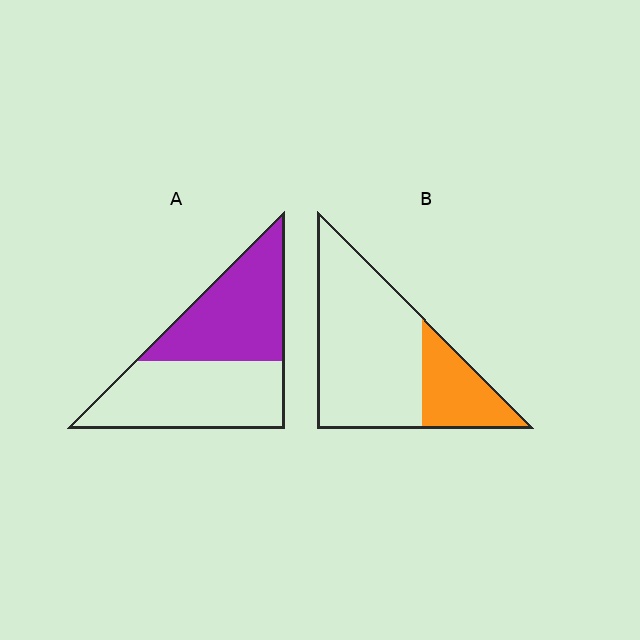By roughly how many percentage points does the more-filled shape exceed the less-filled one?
By roughly 20 percentage points (A over B).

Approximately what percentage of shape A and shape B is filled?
A is approximately 45% and B is approximately 25%.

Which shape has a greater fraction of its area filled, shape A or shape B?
Shape A.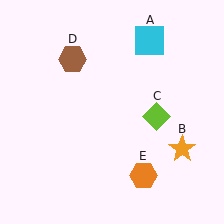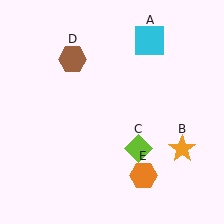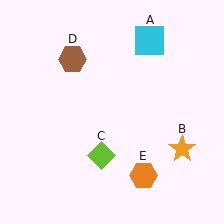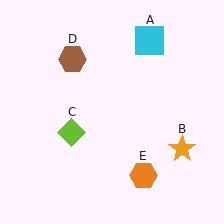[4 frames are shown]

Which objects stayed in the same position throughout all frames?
Cyan square (object A) and orange star (object B) and brown hexagon (object D) and orange hexagon (object E) remained stationary.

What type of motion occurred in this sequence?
The lime diamond (object C) rotated clockwise around the center of the scene.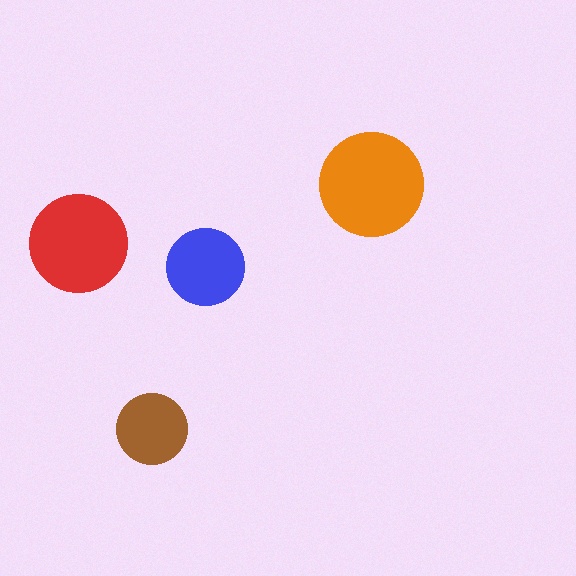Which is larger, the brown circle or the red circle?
The red one.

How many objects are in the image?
There are 4 objects in the image.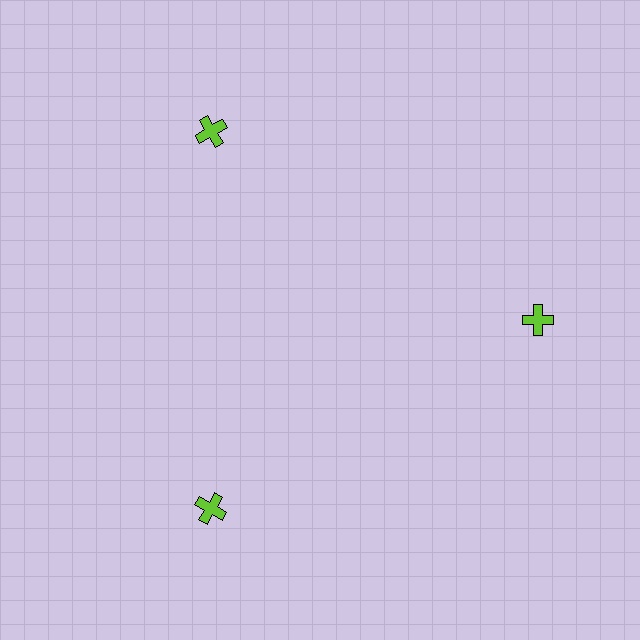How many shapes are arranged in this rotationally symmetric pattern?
There are 3 shapes, arranged in 3 groups of 1.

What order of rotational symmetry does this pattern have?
This pattern has 3-fold rotational symmetry.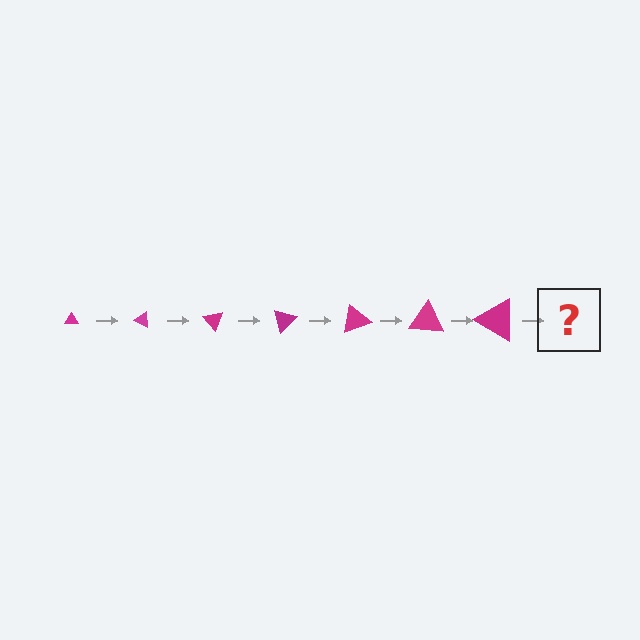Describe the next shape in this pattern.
It should be a triangle, larger than the previous one and rotated 175 degrees from the start.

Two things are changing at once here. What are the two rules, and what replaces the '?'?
The two rules are that the triangle grows larger each step and it rotates 25 degrees each step. The '?' should be a triangle, larger than the previous one and rotated 175 degrees from the start.